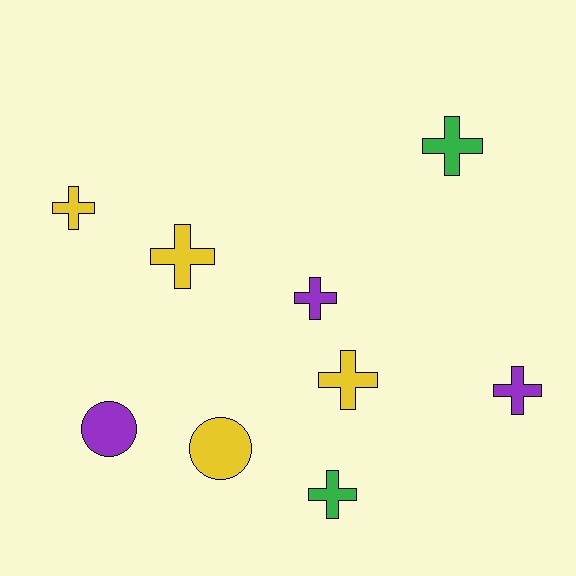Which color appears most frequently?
Yellow, with 4 objects.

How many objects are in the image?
There are 9 objects.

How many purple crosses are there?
There are 2 purple crosses.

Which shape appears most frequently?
Cross, with 7 objects.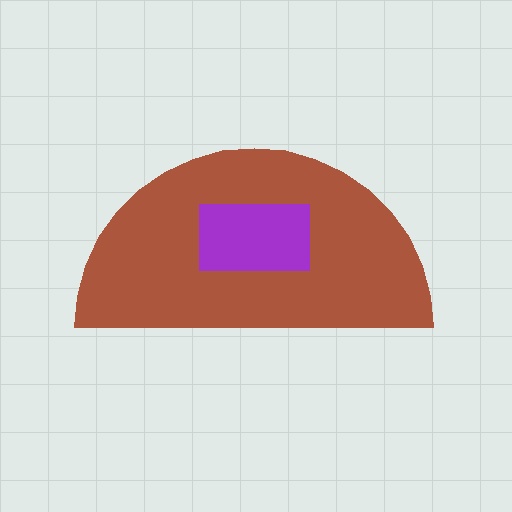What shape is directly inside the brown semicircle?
The purple rectangle.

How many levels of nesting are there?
2.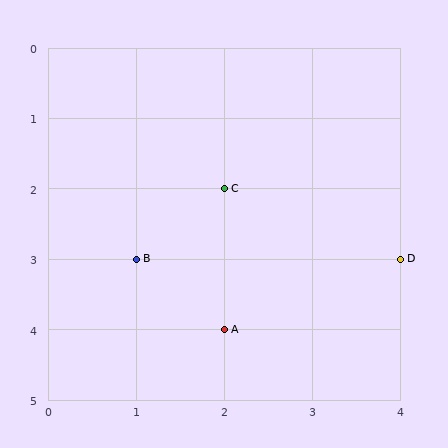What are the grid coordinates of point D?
Point D is at grid coordinates (4, 3).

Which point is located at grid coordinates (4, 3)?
Point D is at (4, 3).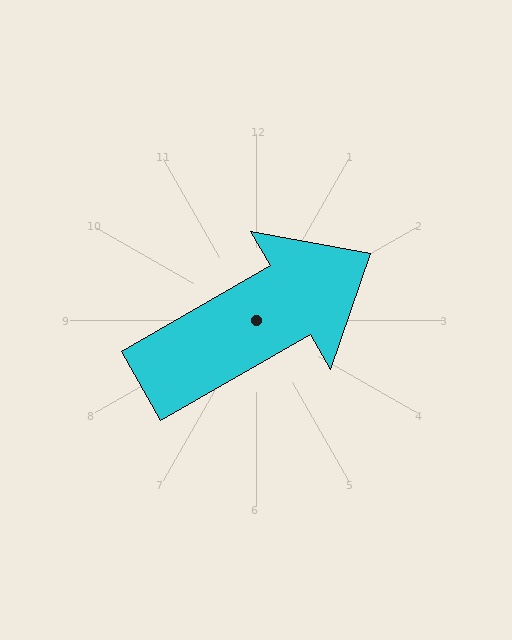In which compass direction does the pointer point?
Northeast.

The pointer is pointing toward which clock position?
Roughly 2 o'clock.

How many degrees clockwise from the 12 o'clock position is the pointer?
Approximately 60 degrees.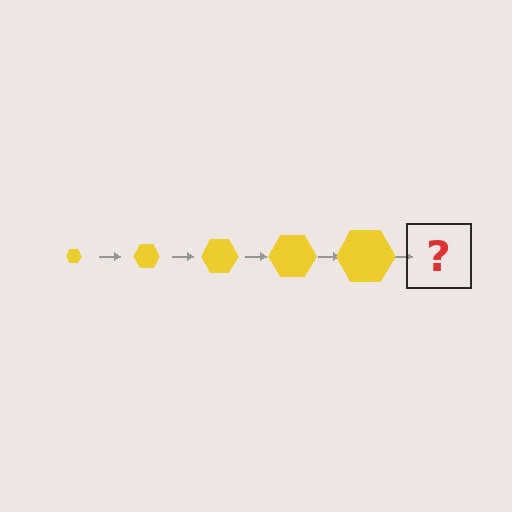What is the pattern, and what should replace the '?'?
The pattern is that the hexagon gets progressively larger each step. The '?' should be a yellow hexagon, larger than the previous one.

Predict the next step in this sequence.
The next step is a yellow hexagon, larger than the previous one.